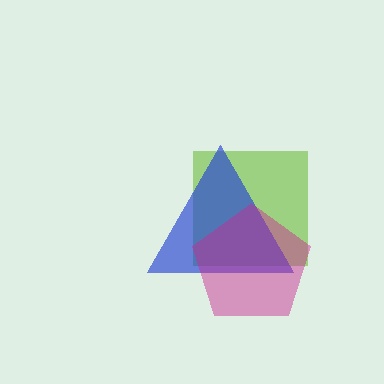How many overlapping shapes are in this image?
There are 3 overlapping shapes in the image.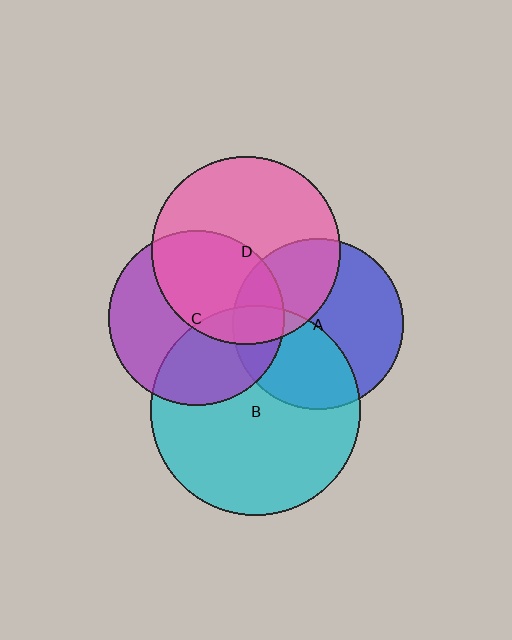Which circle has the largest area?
Circle B (cyan).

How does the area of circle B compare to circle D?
Approximately 1.2 times.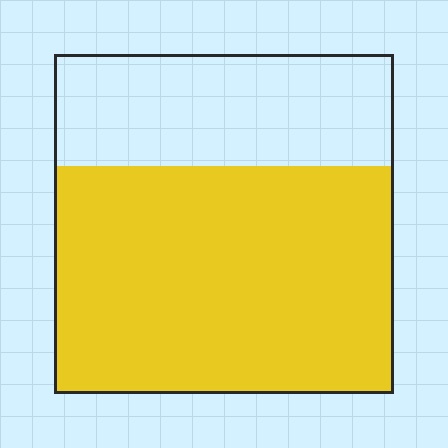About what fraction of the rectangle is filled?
About two thirds (2/3).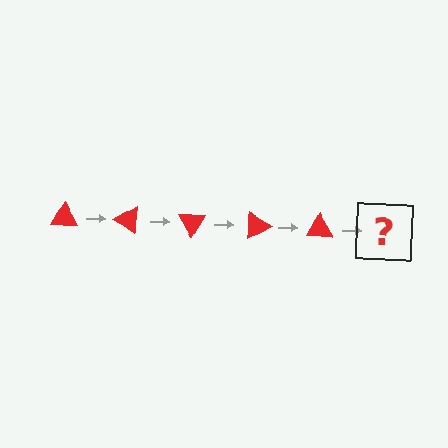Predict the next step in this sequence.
The next step is a red triangle rotated 150 degrees.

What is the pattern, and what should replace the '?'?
The pattern is that the triangle rotates 30 degrees each step. The '?' should be a red triangle rotated 150 degrees.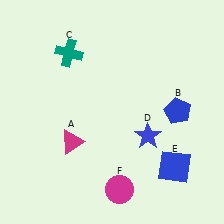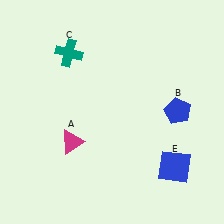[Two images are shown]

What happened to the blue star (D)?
The blue star (D) was removed in Image 2. It was in the bottom-right area of Image 1.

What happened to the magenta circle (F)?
The magenta circle (F) was removed in Image 2. It was in the bottom-right area of Image 1.